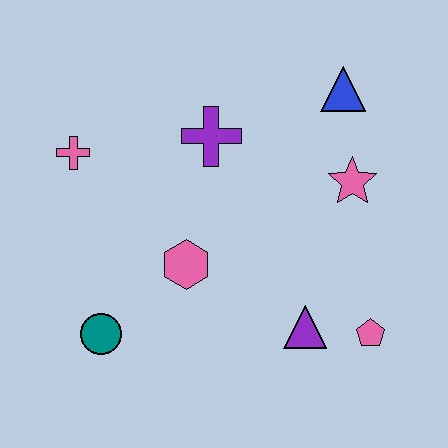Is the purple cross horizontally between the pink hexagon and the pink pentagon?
Yes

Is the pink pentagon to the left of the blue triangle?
No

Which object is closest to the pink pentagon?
The purple triangle is closest to the pink pentagon.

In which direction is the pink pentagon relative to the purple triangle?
The pink pentagon is to the right of the purple triangle.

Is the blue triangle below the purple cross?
No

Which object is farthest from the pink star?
The teal circle is farthest from the pink star.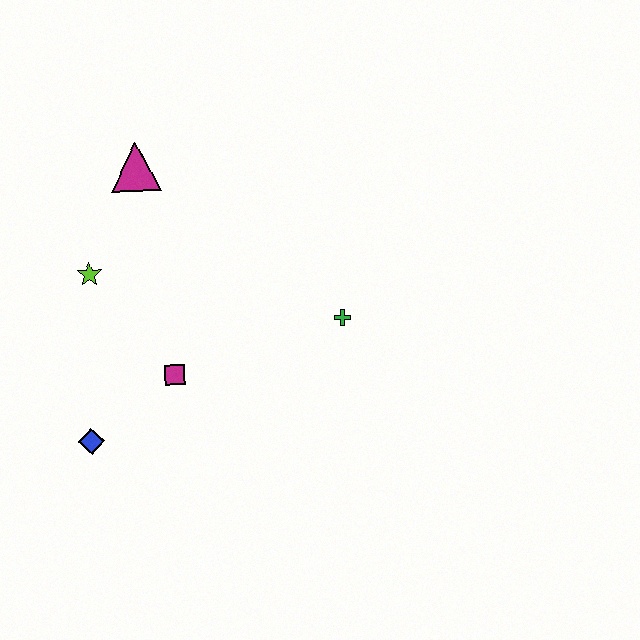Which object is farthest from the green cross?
The blue diamond is farthest from the green cross.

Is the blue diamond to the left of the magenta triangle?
Yes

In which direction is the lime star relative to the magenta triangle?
The lime star is below the magenta triangle.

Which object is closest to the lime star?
The magenta triangle is closest to the lime star.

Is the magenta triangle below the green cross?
No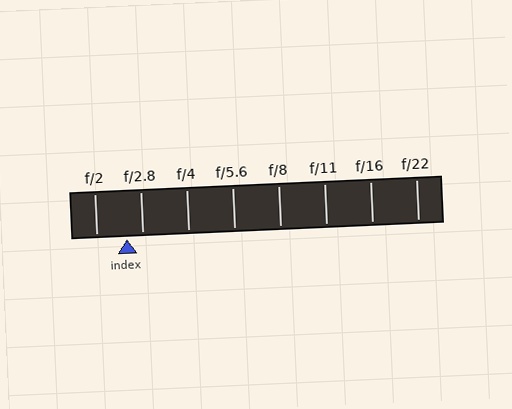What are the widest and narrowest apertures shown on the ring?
The widest aperture shown is f/2 and the narrowest is f/22.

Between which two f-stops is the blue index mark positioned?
The index mark is between f/2 and f/2.8.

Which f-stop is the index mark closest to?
The index mark is closest to f/2.8.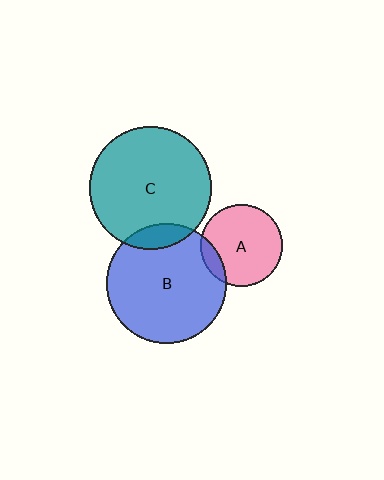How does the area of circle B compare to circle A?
Approximately 2.2 times.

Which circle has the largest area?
Circle C (teal).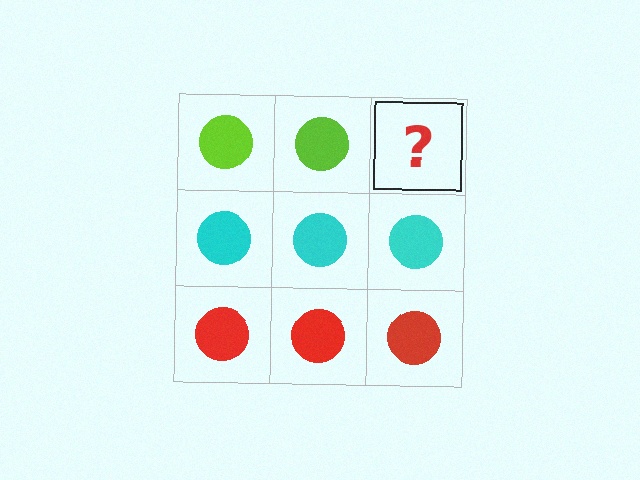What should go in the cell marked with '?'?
The missing cell should contain a lime circle.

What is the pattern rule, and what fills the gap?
The rule is that each row has a consistent color. The gap should be filled with a lime circle.